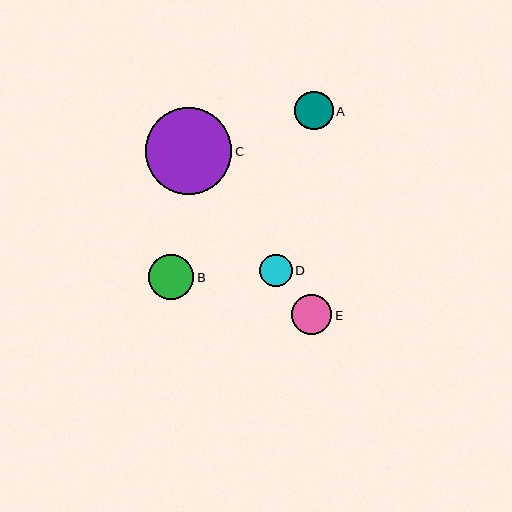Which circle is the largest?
Circle C is the largest with a size of approximately 86 pixels.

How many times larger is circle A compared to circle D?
Circle A is approximately 1.2 times the size of circle D.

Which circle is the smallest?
Circle D is the smallest with a size of approximately 32 pixels.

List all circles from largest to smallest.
From largest to smallest: C, B, E, A, D.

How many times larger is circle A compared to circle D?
Circle A is approximately 1.2 times the size of circle D.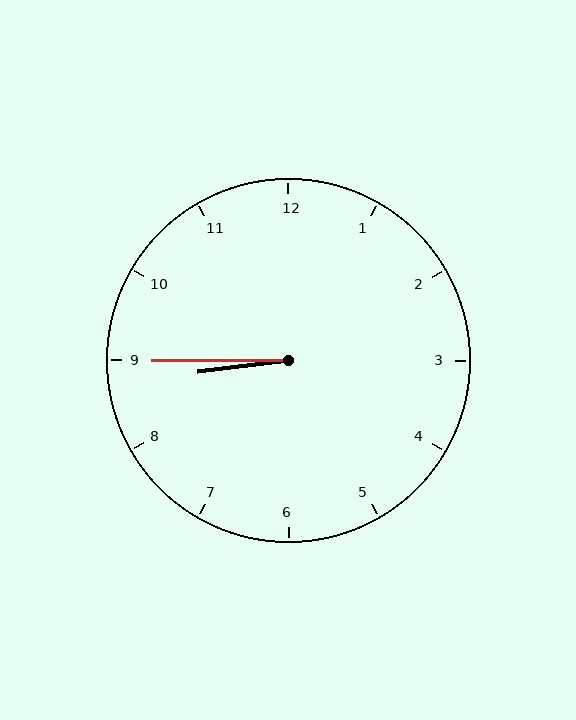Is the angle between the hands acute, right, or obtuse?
It is acute.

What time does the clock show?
8:45.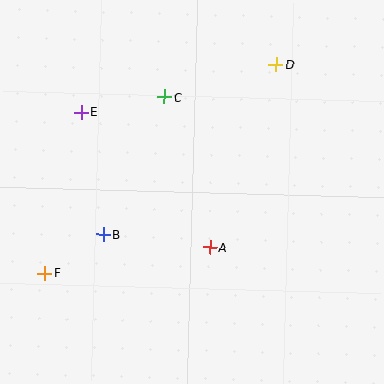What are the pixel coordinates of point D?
Point D is at (276, 64).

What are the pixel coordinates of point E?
Point E is at (81, 112).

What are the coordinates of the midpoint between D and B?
The midpoint between D and B is at (190, 149).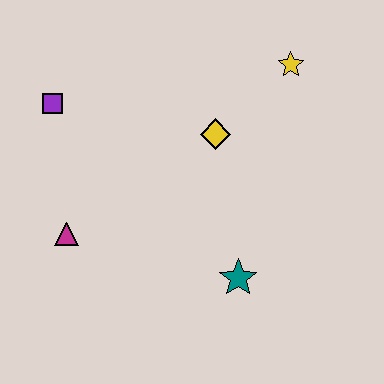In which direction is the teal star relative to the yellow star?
The teal star is below the yellow star.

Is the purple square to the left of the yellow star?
Yes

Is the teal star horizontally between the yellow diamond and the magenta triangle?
No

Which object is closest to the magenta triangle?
The purple square is closest to the magenta triangle.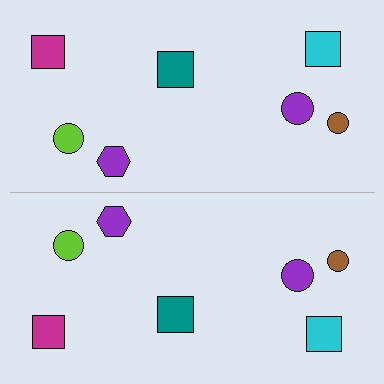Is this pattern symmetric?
Yes, this pattern has bilateral (reflection) symmetry.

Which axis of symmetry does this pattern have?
The pattern has a horizontal axis of symmetry running through the center of the image.